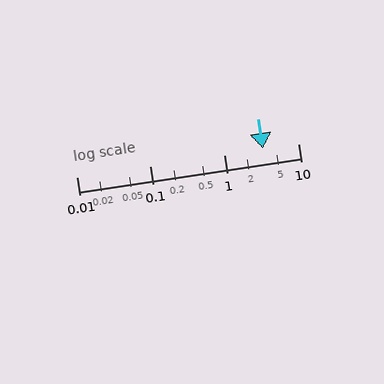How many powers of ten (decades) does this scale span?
The scale spans 3 decades, from 0.01 to 10.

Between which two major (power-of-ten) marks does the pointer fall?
The pointer is between 1 and 10.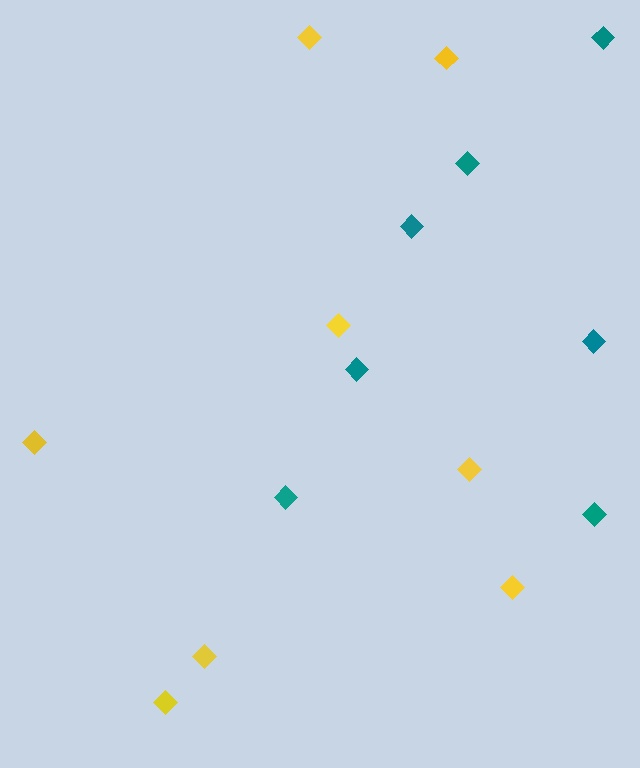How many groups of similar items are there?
There are 2 groups: one group of yellow diamonds (8) and one group of teal diamonds (7).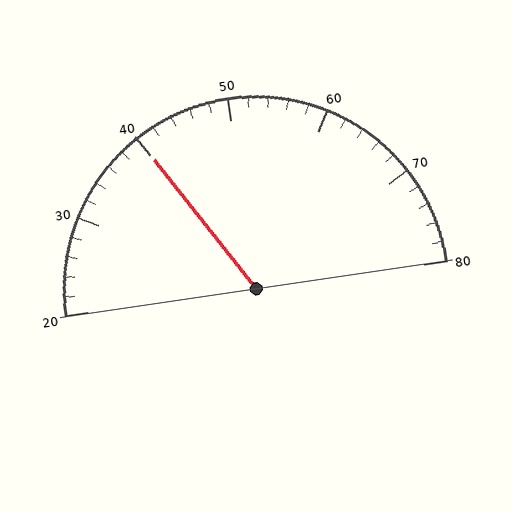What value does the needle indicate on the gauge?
The needle indicates approximately 40.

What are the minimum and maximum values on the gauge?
The gauge ranges from 20 to 80.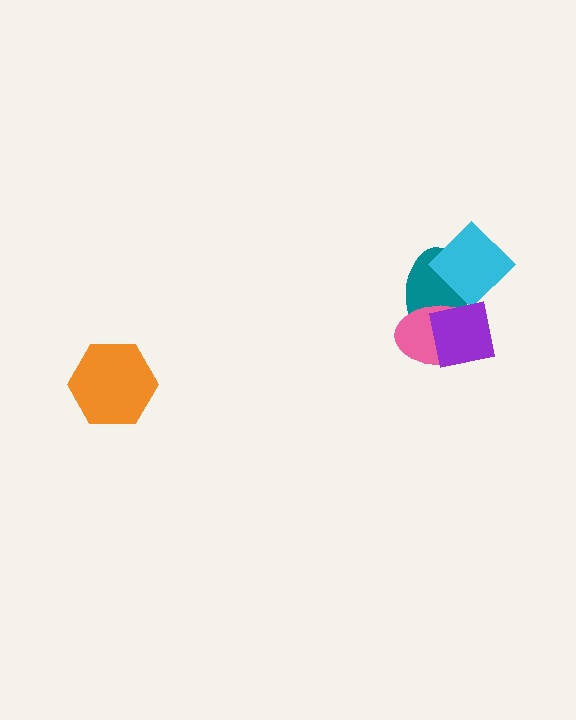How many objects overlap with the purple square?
3 objects overlap with the purple square.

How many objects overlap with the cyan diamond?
3 objects overlap with the cyan diamond.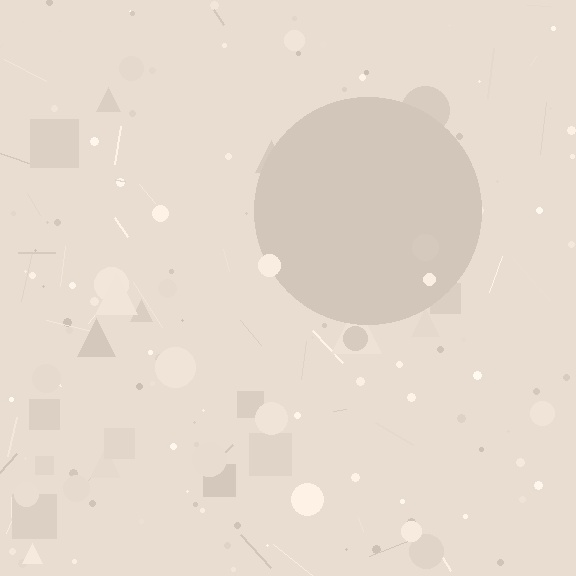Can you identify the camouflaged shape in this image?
The camouflaged shape is a circle.